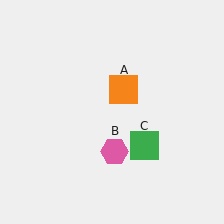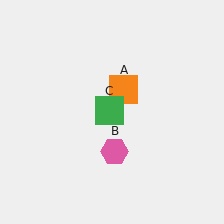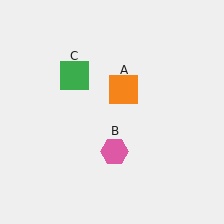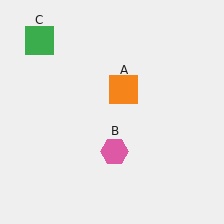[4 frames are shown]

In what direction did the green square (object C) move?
The green square (object C) moved up and to the left.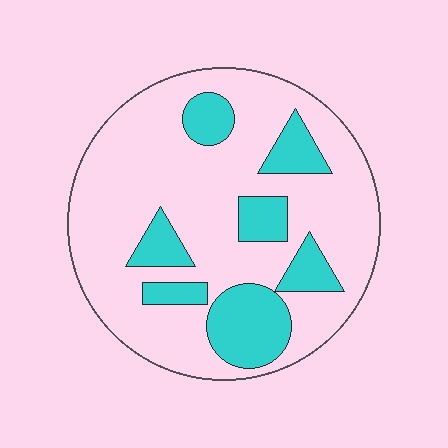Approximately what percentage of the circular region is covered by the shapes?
Approximately 25%.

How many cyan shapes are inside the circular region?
7.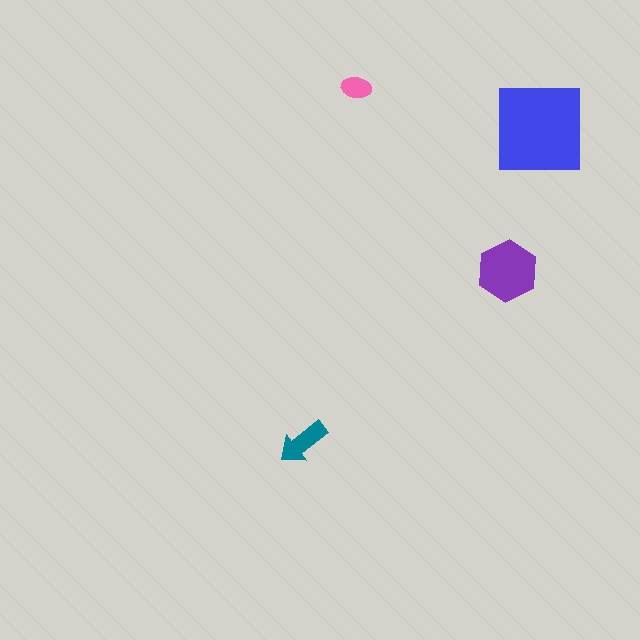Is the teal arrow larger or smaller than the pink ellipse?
Larger.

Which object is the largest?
The blue square.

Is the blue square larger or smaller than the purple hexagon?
Larger.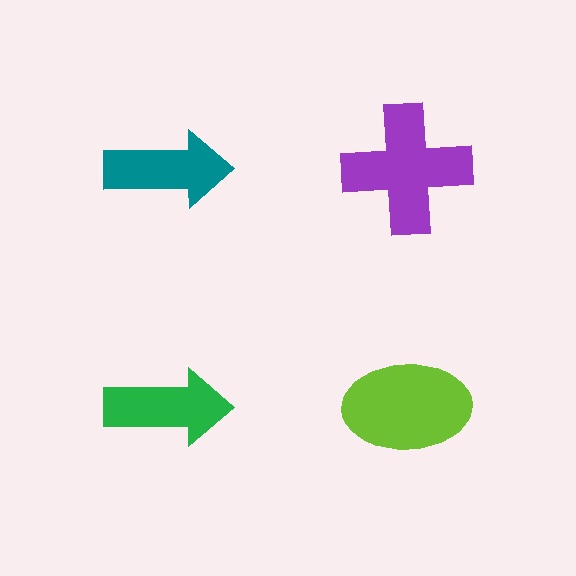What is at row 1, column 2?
A purple cross.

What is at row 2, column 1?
A green arrow.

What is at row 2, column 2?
A lime ellipse.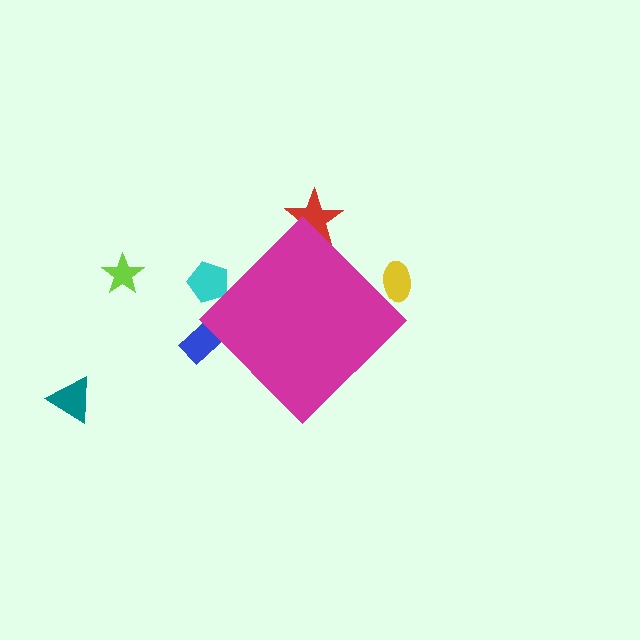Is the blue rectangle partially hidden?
Yes, the blue rectangle is partially hidden behind the magenta diamond.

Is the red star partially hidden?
Yes, the red star is partially hidden behind the magenta diamond.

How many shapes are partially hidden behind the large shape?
4 shapes are partially hidden.